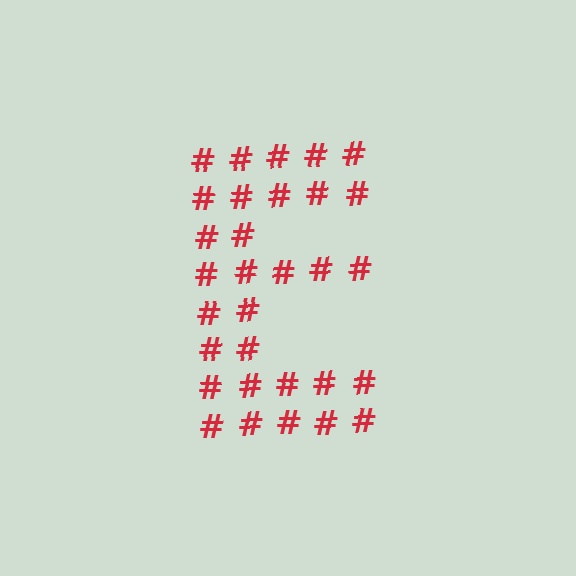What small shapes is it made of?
It is made of small hash symbols.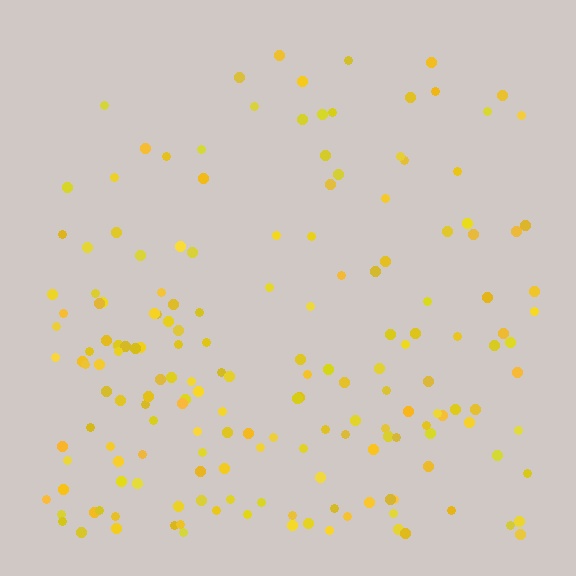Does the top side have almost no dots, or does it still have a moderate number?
Still a moderate number, just noticeably fewer than the bottom.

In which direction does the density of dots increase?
From top to bottom, with the bottom side densest.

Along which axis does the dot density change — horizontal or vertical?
Vertical.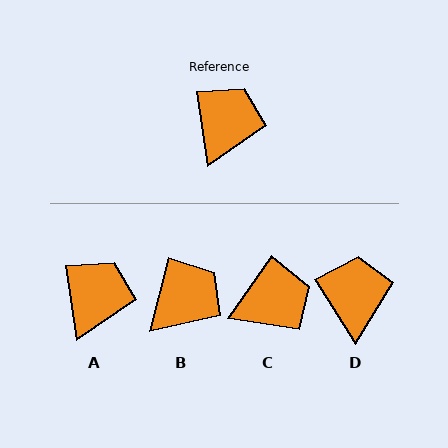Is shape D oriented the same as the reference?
No, it is off by about 24 degrees.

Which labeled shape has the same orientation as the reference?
A.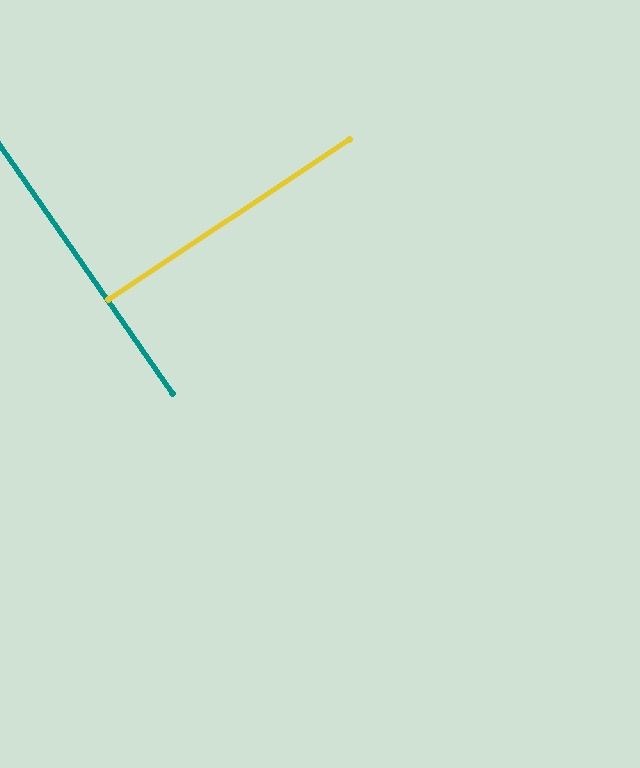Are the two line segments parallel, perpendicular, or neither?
Perpendicular — they meet at approximately 89°.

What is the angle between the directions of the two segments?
Approximately 89 degrees.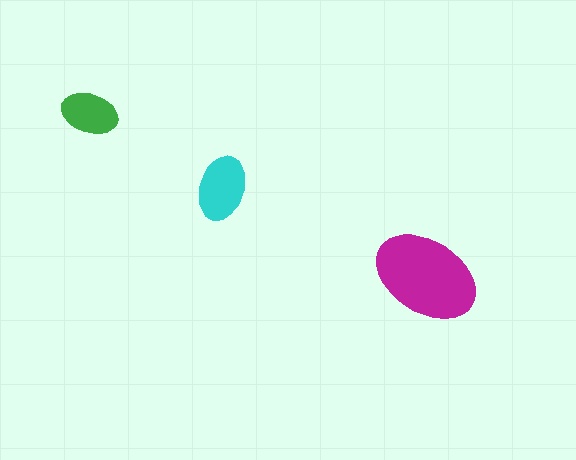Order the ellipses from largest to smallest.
the magenta one, the cyan one, the green one.